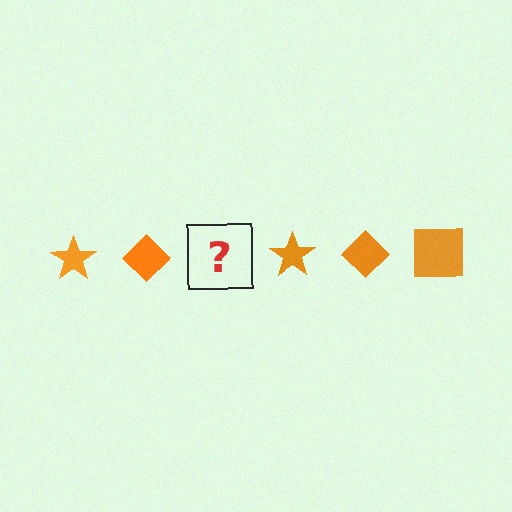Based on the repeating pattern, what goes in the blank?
The blank should be an orange square.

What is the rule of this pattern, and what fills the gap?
The rule is that the pattern cycles through star, diamond, square shapes in orange. The gap should be filled with an orange square.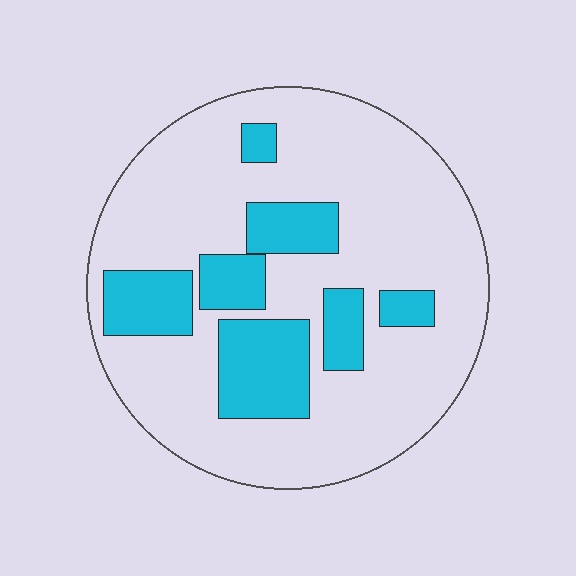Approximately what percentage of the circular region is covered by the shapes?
Approximately 25%.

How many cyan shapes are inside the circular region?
7.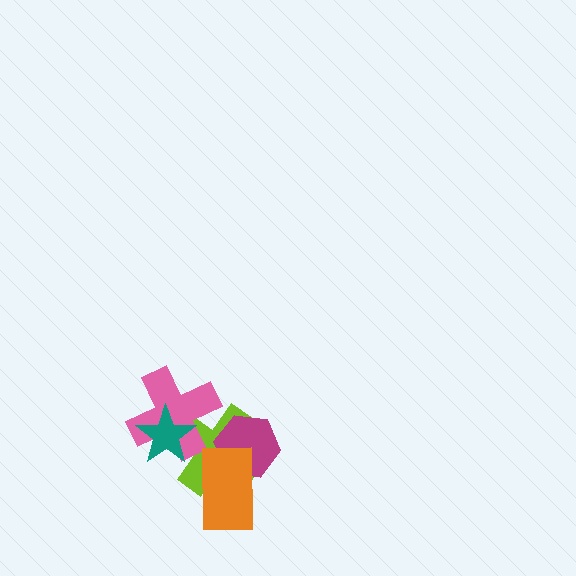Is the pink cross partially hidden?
Yes, it is partially covered by another shape.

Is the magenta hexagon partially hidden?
Yes, it is partially covered by another shape.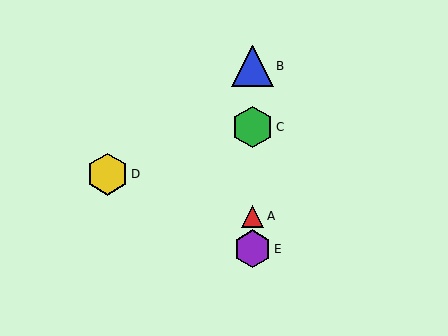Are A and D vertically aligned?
No, A is at x≈252 and D is at x≈107.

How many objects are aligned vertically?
4 objects (A, B, C, E) are aligned vertically.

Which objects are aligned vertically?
Objects A, B, C, E are aligned vertically.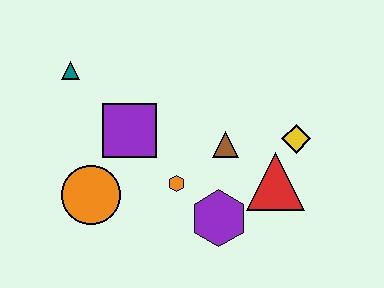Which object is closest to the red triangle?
The yellow diamond is closest to the red triangle.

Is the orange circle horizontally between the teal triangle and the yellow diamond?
Yes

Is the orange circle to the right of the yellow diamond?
No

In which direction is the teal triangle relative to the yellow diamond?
The teal triangle is to the left of the yellow diamond.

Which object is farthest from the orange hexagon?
The teal triangle is farthest from the orange hexagon.